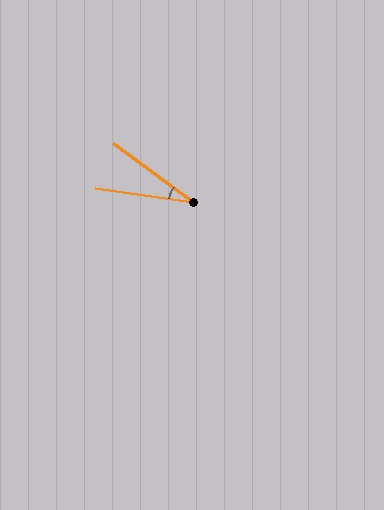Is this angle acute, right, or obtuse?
It is acute.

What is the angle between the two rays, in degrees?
Approximately 29 degrees.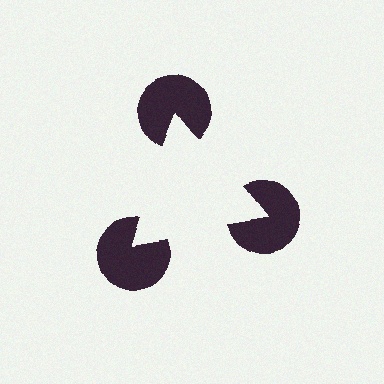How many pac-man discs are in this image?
There are 3 — one at each vertex of the illusory triangle.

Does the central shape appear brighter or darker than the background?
It typically appears slightly brighter than the background, even though no actual brightness change is drawn.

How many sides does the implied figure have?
3 sides.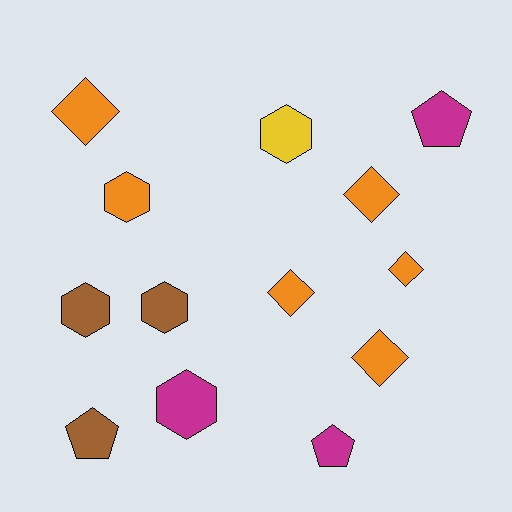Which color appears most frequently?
Orange, with 6 objects.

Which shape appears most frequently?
Hexagon, with 5 objects.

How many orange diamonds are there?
There are 5 orange diamonds.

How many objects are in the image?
There are 13 objects.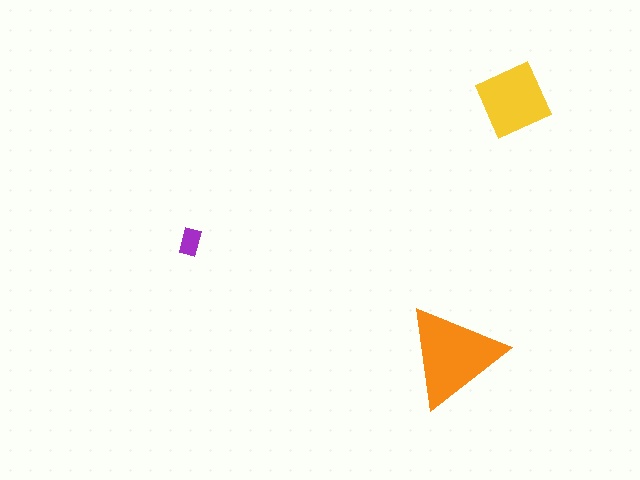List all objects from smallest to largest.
The purple rectangle, the yellow diamond, the orange triangle.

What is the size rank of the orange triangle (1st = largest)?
1st.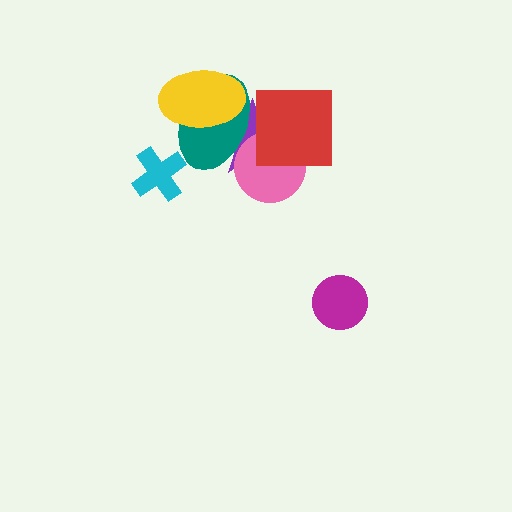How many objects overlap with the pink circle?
3 objects overlap with the pink circle.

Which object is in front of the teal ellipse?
The yellow ellipse is in front of the teal ellipse.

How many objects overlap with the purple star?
4 objects overlap with the purple star.